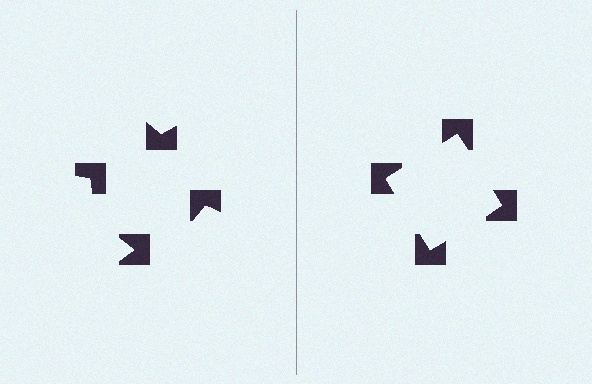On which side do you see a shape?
An illusory square appears on the right side. On the left side the wedge cuts are rotated, so no coherent shape forms.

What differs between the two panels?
The notched squares are positioned identically on both sides; only the wedge orientations differ. On the right they align to a square; on the left they are misaligned.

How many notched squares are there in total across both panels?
8 — 4 on each side.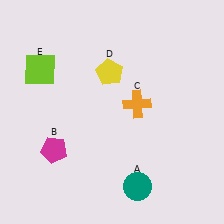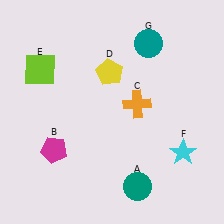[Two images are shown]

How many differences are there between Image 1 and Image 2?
There are 2 differences between the two images.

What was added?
A cyan star (F), a teal circle (G) were added in Image 2.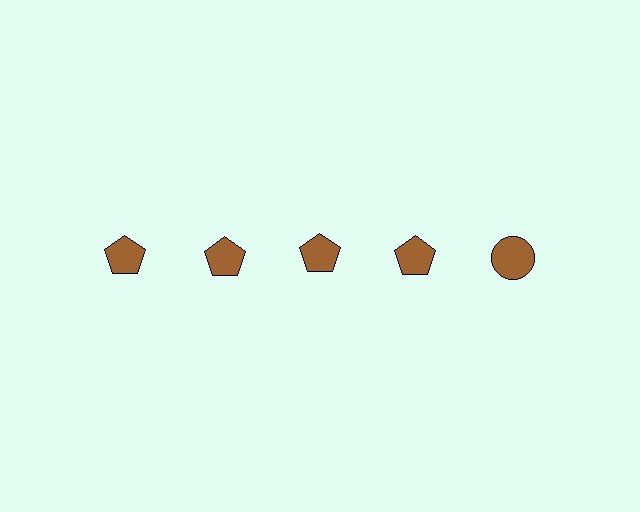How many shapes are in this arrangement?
There are 5 shapes arranged in a grid pattern.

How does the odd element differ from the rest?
It has a different shape: circle instead of pentagon.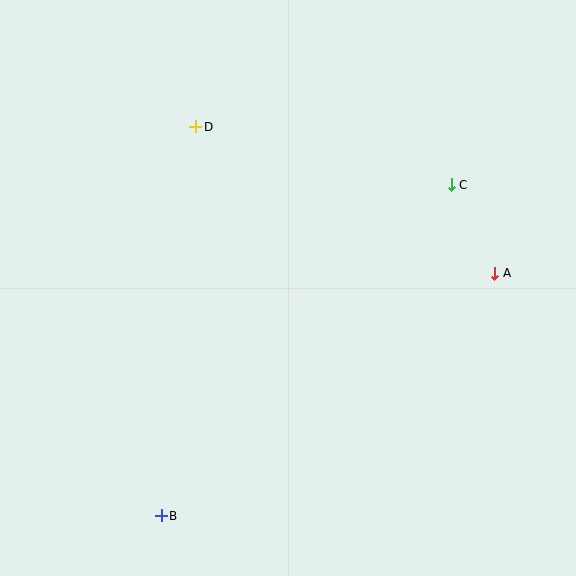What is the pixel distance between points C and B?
The distance between C and B is 440 pixels.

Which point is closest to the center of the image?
Point D at (196, 127) is closest to the center.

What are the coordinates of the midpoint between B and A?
The midpoint between B and A is at (328, 394).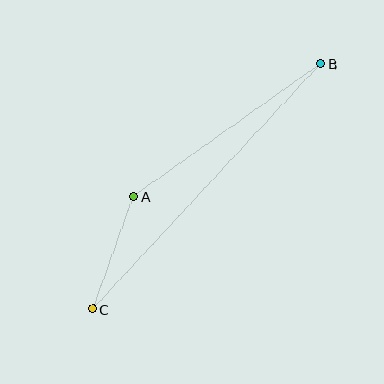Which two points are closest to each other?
Points A and C are closest to each other.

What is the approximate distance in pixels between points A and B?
The distance between A and B is approximately 229 pixels.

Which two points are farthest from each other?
Points B and C are farthest from each other.